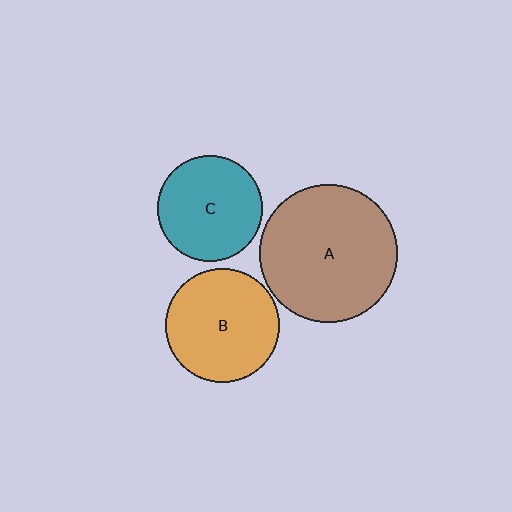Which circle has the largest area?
Circle A (brown).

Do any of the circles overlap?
No, none of the circles overlap.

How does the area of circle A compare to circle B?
Approximately 1.5 times.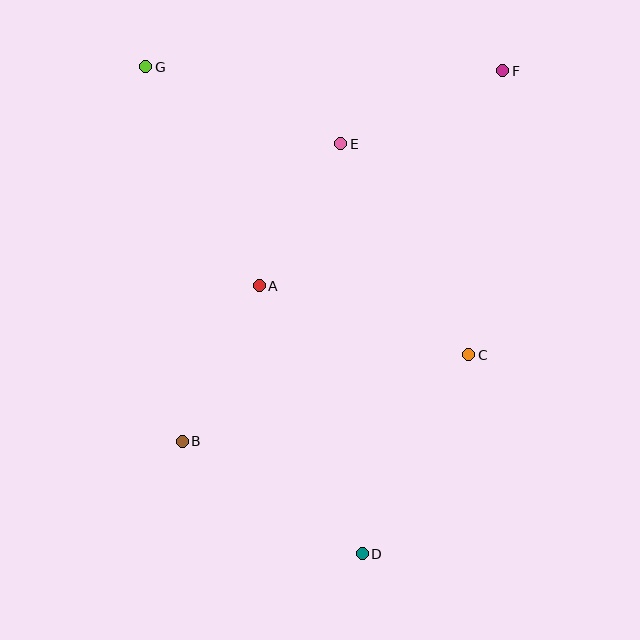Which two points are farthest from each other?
Points D and G are farthest from each other.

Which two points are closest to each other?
Points A and E are closest to each other.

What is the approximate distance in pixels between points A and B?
The distance between A and B is approximately 174 pixels.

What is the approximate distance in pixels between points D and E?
The distance between D and E is approximately 411 pixels.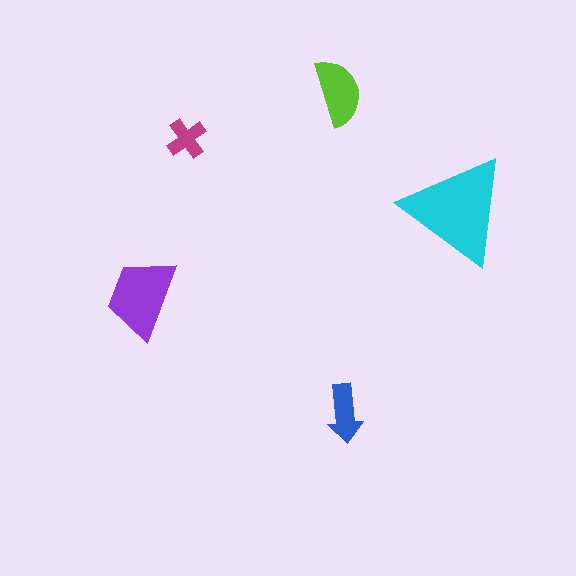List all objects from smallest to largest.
The magenta cross, the blue arrow, the lime semicircle, the purple trapezoid, the cyan triangle.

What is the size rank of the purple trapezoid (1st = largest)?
2nd.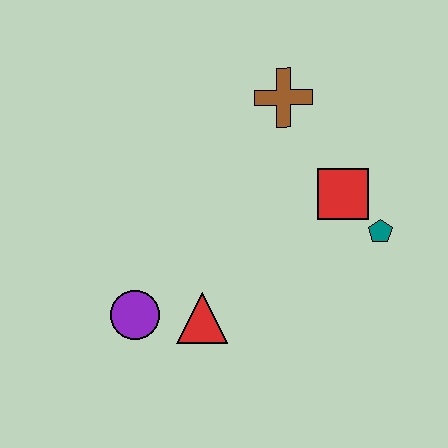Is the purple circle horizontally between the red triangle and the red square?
No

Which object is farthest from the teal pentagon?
The purple circle is farthest from the teal pentagon.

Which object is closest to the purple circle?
The red triangle is closest to the purple circle.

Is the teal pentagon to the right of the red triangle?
Yes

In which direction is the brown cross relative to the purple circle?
The brown cross is above the purple circle.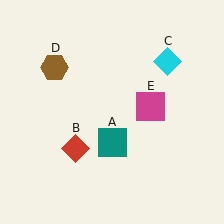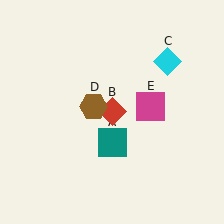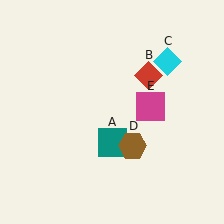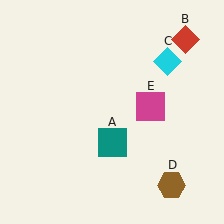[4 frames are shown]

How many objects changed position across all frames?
2 objects changed position: red diamond (object B), brown hexagon (object D).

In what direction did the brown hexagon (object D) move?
The brown hexagon (object D) moved down and to the right.